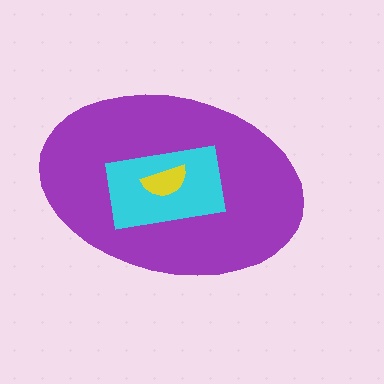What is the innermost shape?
The yellow semicircle.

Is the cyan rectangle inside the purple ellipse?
Yes.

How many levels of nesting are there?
3.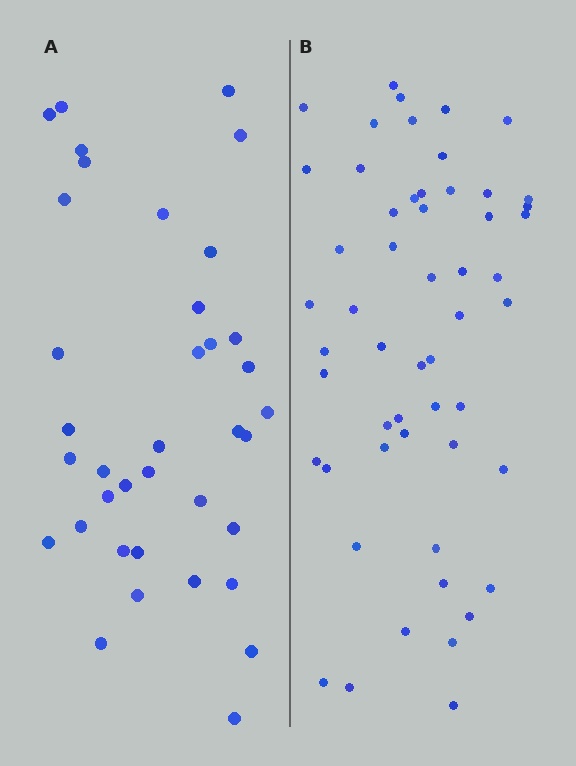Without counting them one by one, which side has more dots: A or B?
Region B (the right region) has more dots.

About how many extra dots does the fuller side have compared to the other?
Region B has approximately 15 more dots than region A.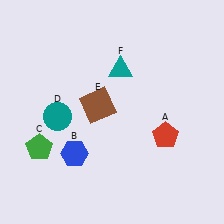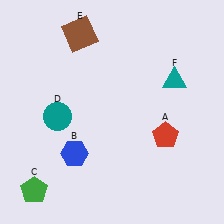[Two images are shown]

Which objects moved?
The objects that moved are: the green pentagon (C), the brown square (E), the teal triangle (F).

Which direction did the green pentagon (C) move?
The green pentagon (C) moved down.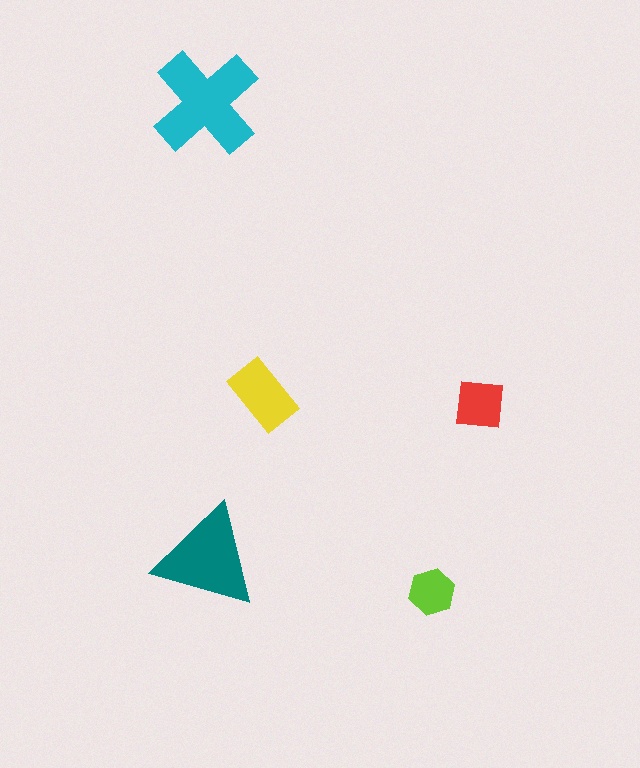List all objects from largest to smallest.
The cyan cross, the teal triangle, the yellow rectangle, the red square, the lime hexagon.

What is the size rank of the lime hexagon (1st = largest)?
5th.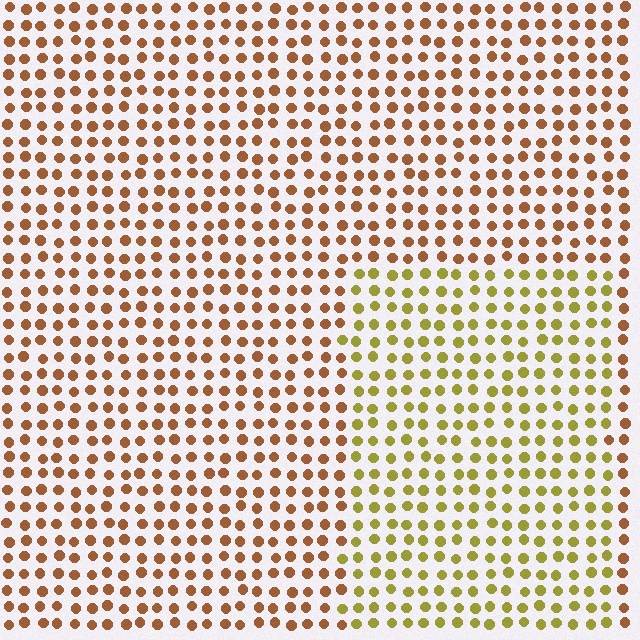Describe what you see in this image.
The image is filled with small brown elements in a uniform arrangement. A rectangle-shaped region is visible where the elements are tinted to a slightly different hue, forming a subtle color boundary.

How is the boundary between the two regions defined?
The boundary is defined purely by a slight shift in hue (about 39 degrees). Spacing, size, and orientation are identical on both sides.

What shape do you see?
I see a rectangle.